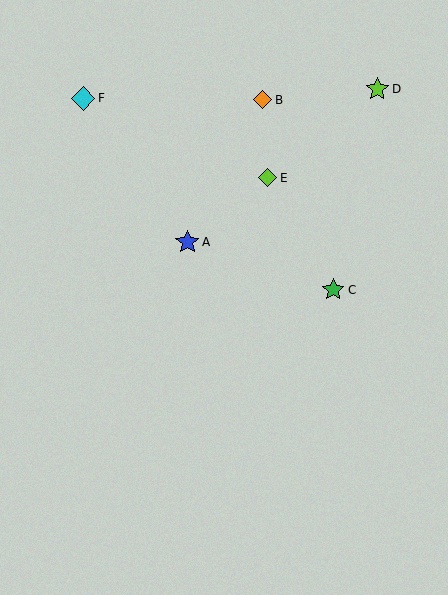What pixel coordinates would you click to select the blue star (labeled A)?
Click at (187, 242) to select the blue star A.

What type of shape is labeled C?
Shape C is a green star.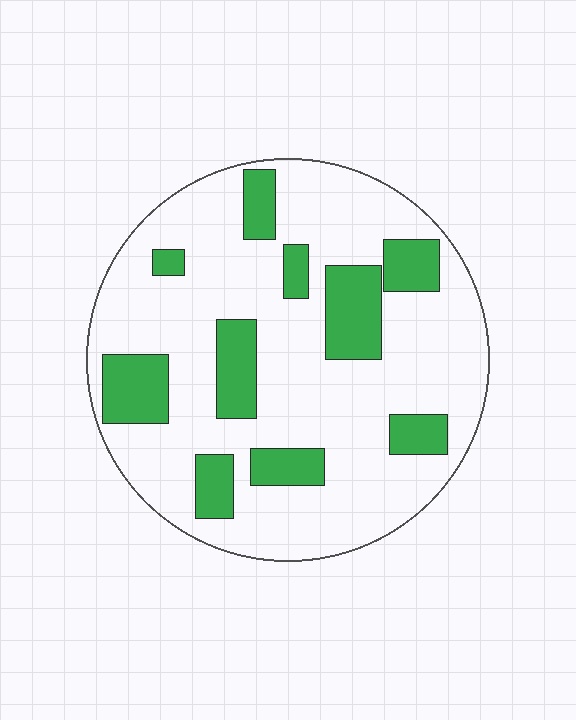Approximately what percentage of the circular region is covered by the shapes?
Approximately 25%.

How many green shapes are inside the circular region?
10.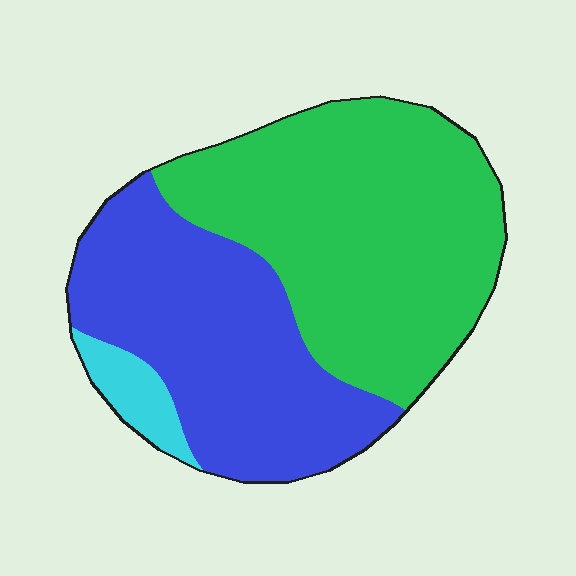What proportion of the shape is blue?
Blue covers roughly 40% of the shape.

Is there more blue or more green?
Green.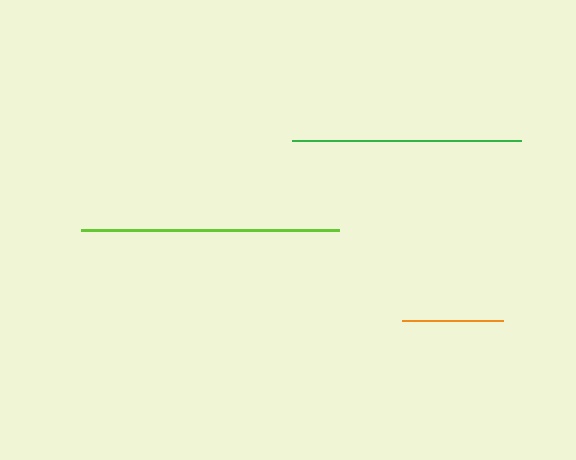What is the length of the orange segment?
The orange segment is approximately 101 pixels long.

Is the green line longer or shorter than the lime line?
The lime line is longer than the green line.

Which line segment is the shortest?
The orange line is the shortest at approximately 101 pixels.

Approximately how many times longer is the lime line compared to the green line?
The lime line is approximately 1.1 times the length of the green line.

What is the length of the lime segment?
The lime segment is approximately 258 pixels long.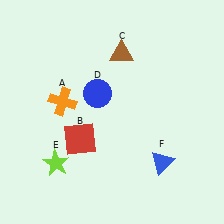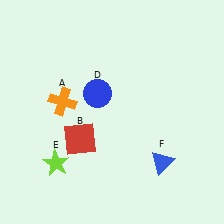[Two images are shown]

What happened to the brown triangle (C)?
The brown triangle (C) was removed in Image 2. It was in the top-right area of Image 1.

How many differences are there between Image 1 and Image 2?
There is 1 difference between the two images.